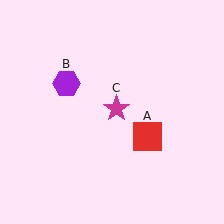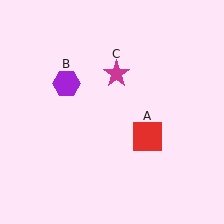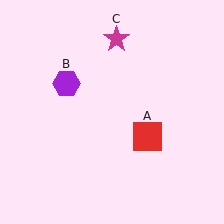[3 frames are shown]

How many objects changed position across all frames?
1 object changed position: magenta star (object C).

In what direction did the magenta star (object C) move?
The magenta star (object C) moved up.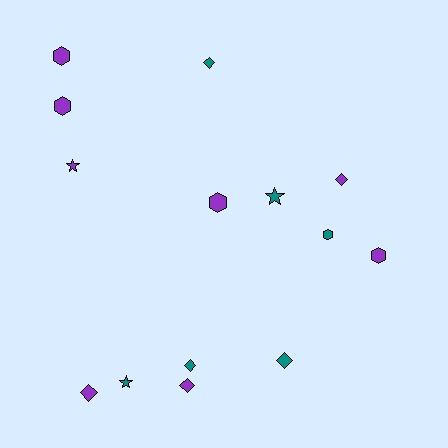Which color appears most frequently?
Purple, with 8 objects.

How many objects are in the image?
There are 14 objects.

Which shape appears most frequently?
Diamond, with 6 objects.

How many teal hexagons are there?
There is 1 teal hexagon.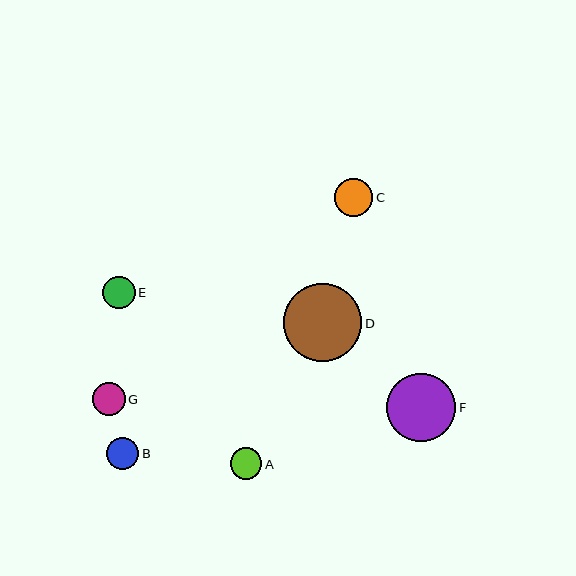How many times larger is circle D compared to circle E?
Circle D is approximately 2.4 times the size of circle E.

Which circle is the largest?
Circle D is the largest with a size of approximately 78 pixels.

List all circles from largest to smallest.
From largest to smallest: D, F, C, E, B, G, A.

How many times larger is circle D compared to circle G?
Circle D is approximately 2.4 times the size of circle G.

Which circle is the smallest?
Circle A is the smallest with a size of approximately 31 pixels.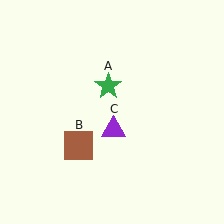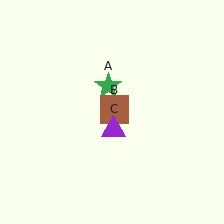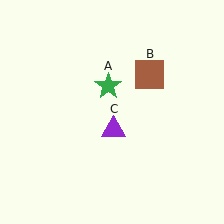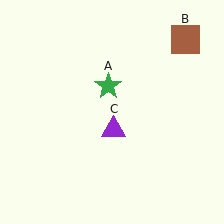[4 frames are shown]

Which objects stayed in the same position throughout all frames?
Green star (object A) and purple triangle (object C) remained stationary.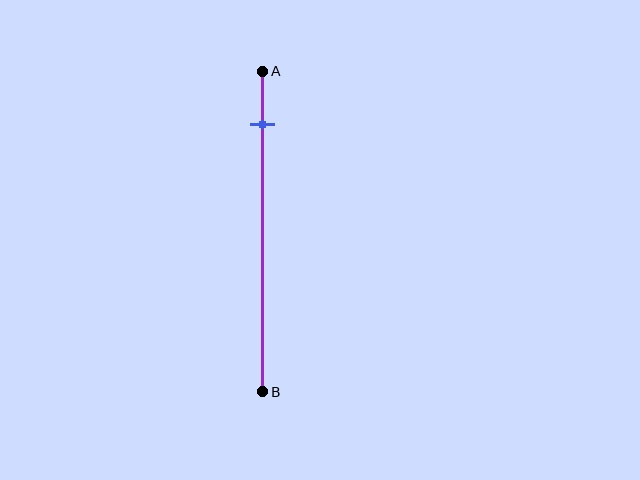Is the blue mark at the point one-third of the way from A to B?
No, the mark is at about 15% from A, not at the 33% one-third point.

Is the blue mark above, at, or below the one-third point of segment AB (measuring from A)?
The blue mark is above the one-third point of segment AB.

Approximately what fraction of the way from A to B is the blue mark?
The blue mark is approximately 15% of the way from A to B.